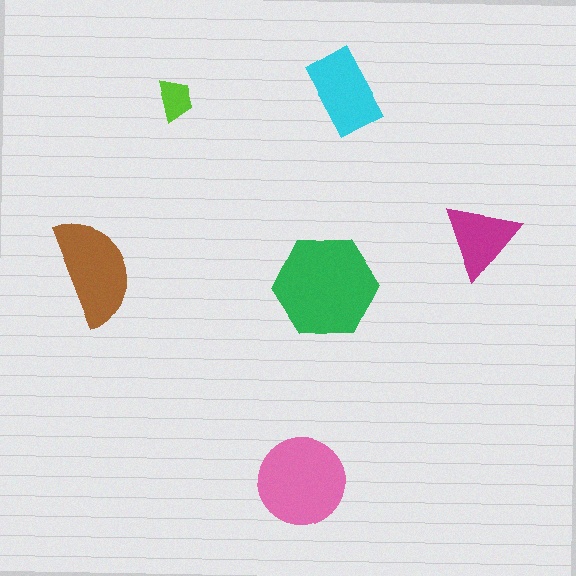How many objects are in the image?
There are 6 objects in the image.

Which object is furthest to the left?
The brown semicircle is leftmost.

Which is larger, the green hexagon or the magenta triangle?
The green hexagon.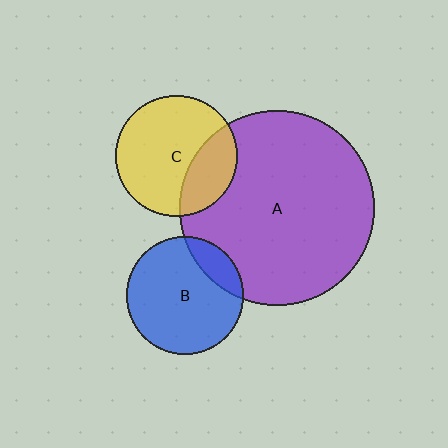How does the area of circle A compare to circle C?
Approximately 2.5 times.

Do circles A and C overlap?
Yes.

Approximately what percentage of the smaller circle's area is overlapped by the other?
Approximately 30%.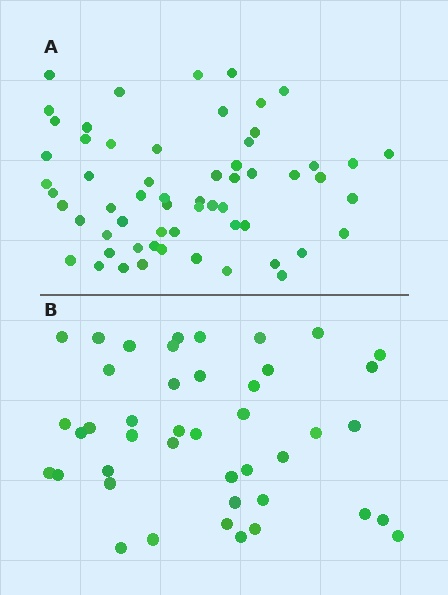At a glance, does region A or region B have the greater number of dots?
Region A (the top region) has more dots.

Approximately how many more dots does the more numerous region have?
Region A has approximately 15 more dots than region B.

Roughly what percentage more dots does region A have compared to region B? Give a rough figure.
About 40% more.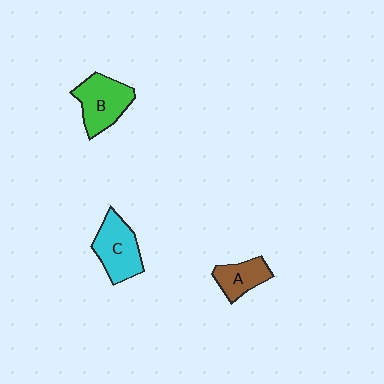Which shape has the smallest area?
Shape A (brown).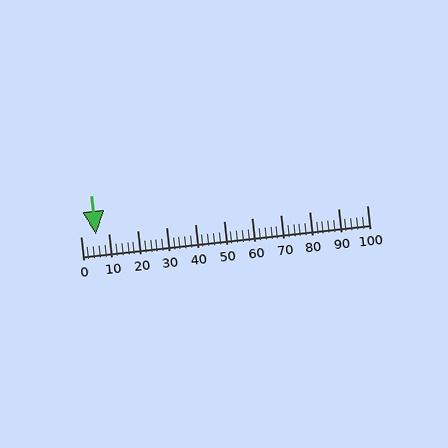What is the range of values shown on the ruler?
The ruler shows values from 0 to 100.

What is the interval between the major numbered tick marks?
The major tick marks are spaced 10 units apart.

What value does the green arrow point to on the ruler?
The green arrow points to approximately 6.